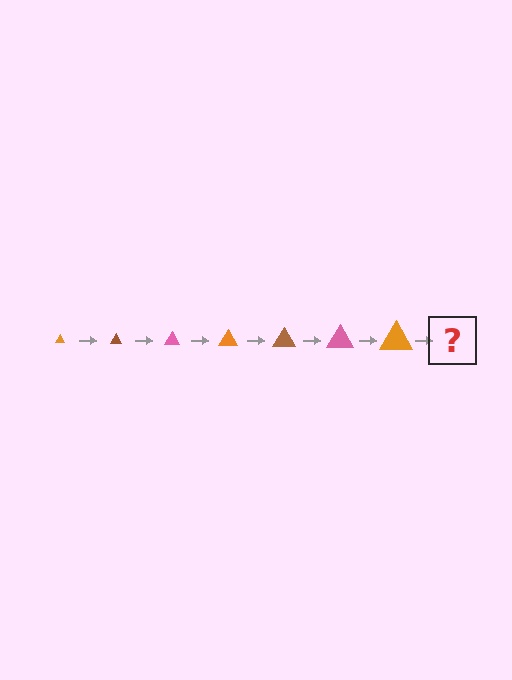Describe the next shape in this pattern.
It should be a brown triangle, larger than the previous one.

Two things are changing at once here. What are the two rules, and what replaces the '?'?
The two rules are that the triangle grows larger each step and the color cycles through orange, brown, and pink. The '?' should be a brown triangle, larger than the previous one.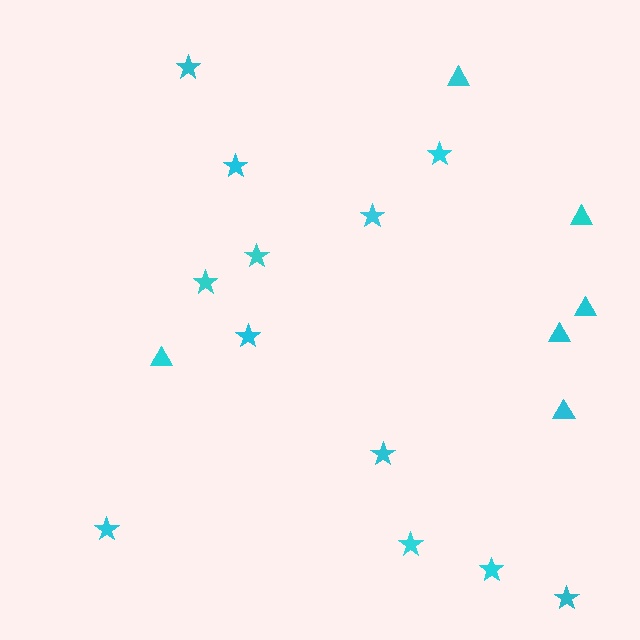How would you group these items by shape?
There are 2 groups: one group of stars (12) and one group of triangles (6).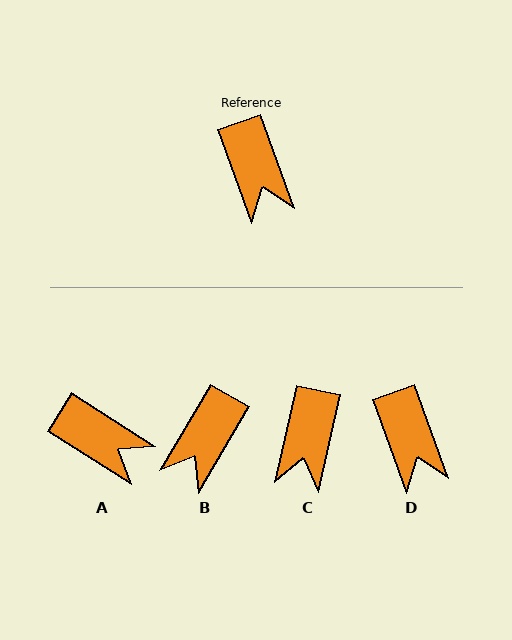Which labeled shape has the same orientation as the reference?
D.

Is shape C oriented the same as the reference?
No, it is off by about 32 degrees.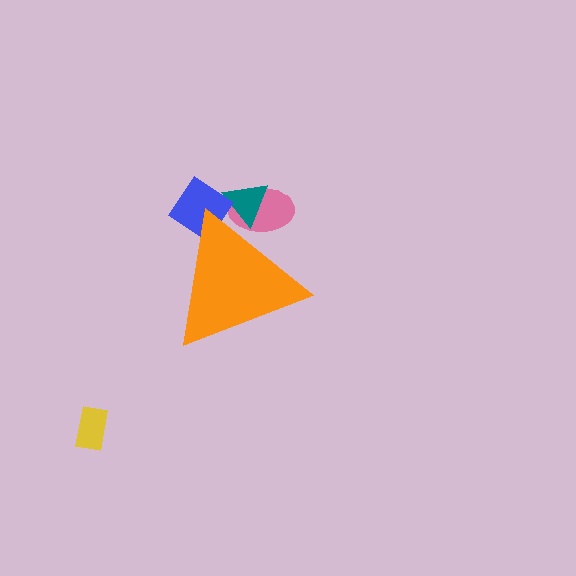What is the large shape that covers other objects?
An orange triangle.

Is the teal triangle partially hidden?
Yes, the teal triangle is partially hidden behind the orange triangle.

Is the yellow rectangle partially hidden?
No, the yellow rectangle is fully visible.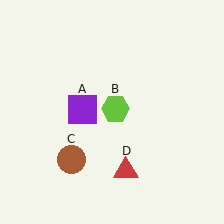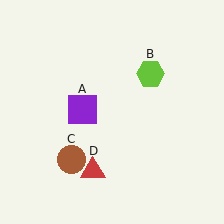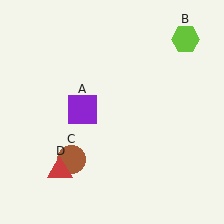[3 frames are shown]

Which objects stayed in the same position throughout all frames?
Purple square (object A) and brown circle (object C) remained stationary.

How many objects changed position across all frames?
2 objects changed position: lime hexagon (object B), red triangle (object D).